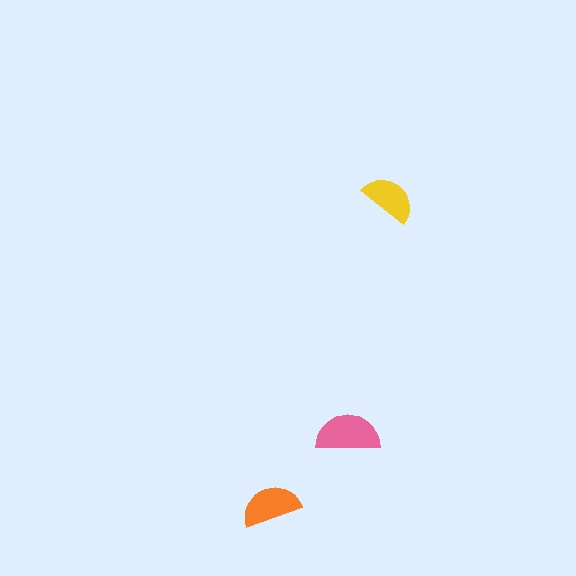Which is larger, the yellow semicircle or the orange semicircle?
The orange one.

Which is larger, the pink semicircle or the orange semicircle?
The pink one.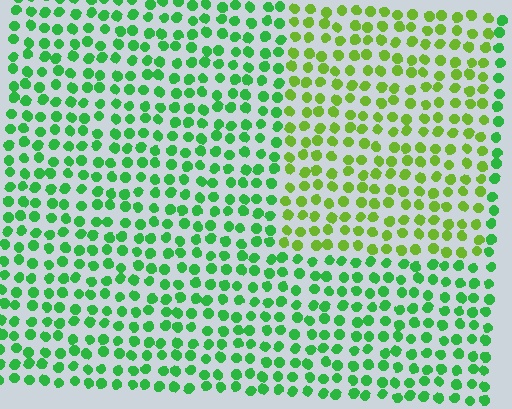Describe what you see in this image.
The image is filled with small green elements in a uniform arrangement. A rectangle-shaped region is visible where the elements are tinted to a slightly different hue, forming a subtle color boundary.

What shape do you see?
I see a rectangle.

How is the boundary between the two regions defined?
The boundary is defined purely by a slight shift in hue (about 37 degrees). Spacing, size, and orientation are identical on both sides.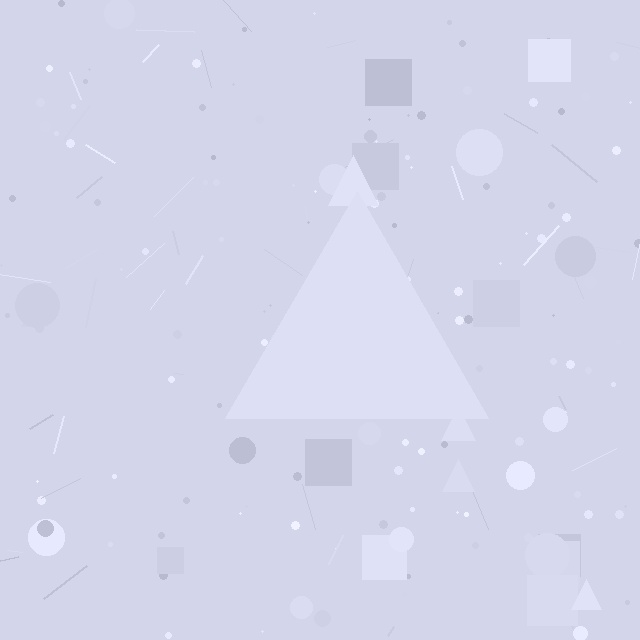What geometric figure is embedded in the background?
A triangle is embedded in the background.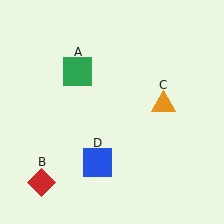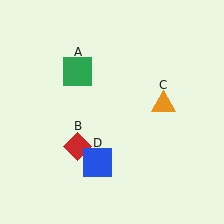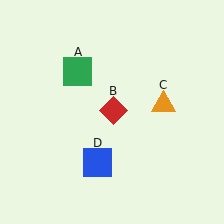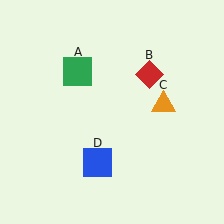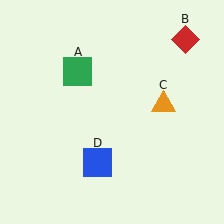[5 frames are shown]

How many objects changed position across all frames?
1 object changed position: red diamond (object B).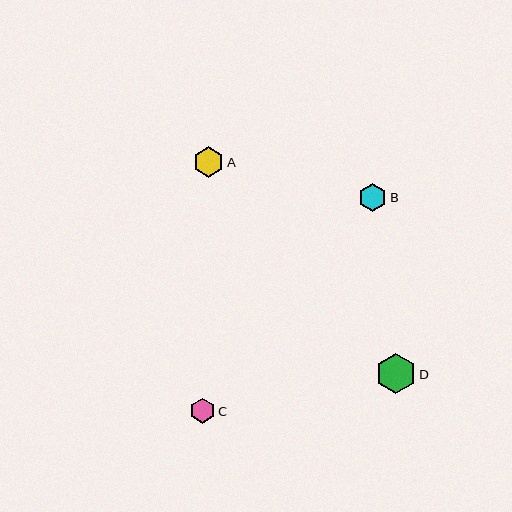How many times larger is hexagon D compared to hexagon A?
Hexagon D is approximately 1.3 times the size of hexagon A.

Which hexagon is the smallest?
Hexagon C is the smallest with a size of approximately 25 pixels.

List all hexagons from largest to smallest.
From largest to smallest: D, A, B, C.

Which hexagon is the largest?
Hexagon D is the largest with a size of approximately 39 pixels.